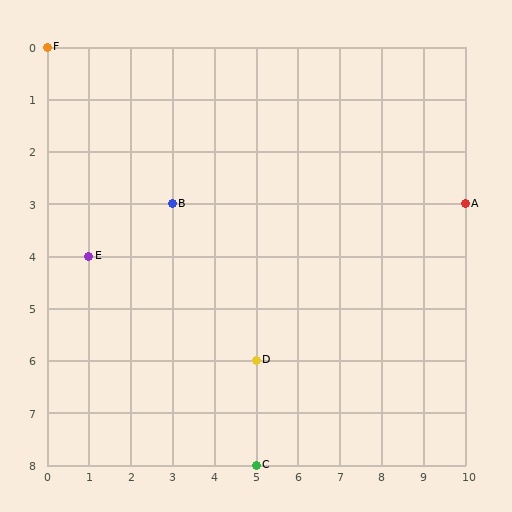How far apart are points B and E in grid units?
Points B and E are 2 columns and 1 row apart (about 2.2 grid units diagonally).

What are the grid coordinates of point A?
Point A is at grid coordinates (10, 3).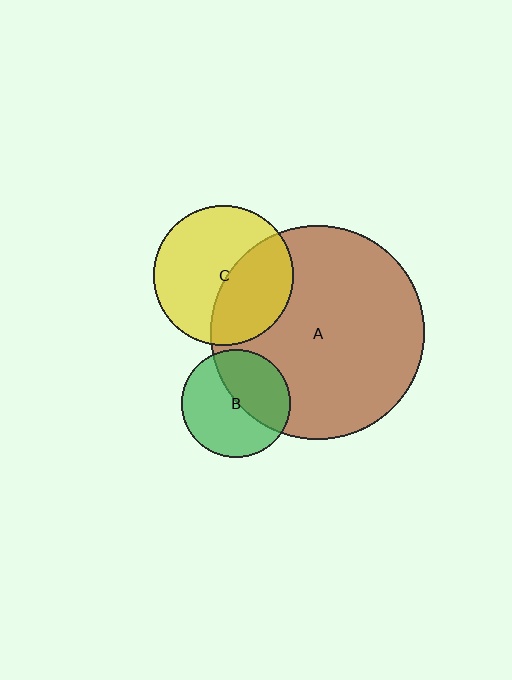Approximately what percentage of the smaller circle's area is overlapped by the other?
Approximately 45%.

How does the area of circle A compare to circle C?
Approximately 2.3 times.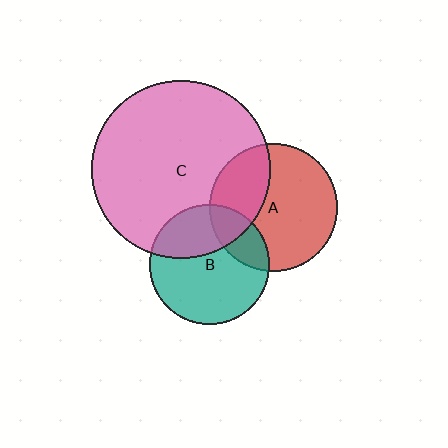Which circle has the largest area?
Circle C (pink).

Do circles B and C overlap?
Yes.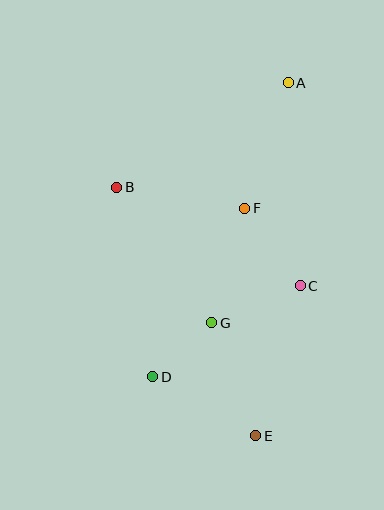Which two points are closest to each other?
Points D and G are closest to each other.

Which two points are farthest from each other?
Points A and E are farthest from each other.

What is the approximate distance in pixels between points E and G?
The distance between E and G is approximately 121 pixels.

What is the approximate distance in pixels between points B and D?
The distance between B and D is approximately 193 pixels.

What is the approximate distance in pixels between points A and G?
The distance between A and G is approximately 252 pixels.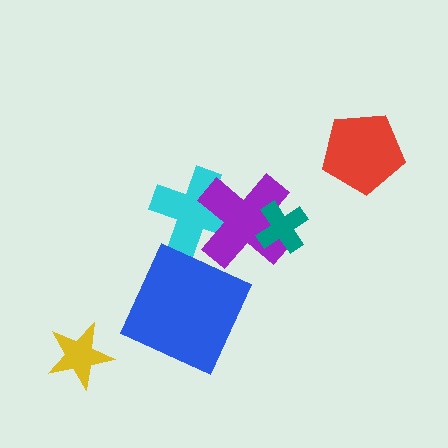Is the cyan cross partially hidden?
Yes, it is partially covered by another shape.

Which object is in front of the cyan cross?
The purple cross is in front of the cyan cross.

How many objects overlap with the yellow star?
0 objects overlap with the yellow star.